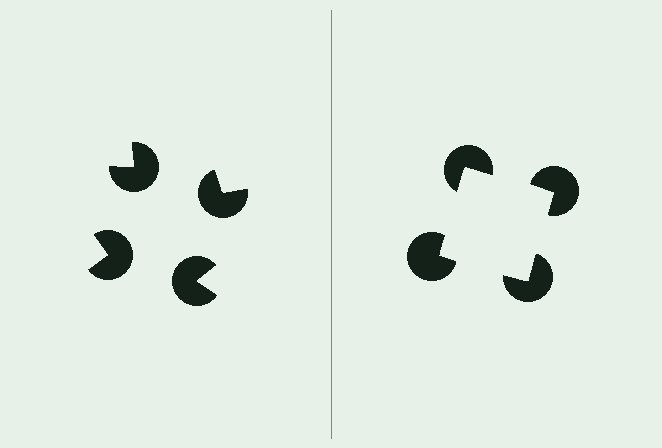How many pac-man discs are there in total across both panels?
8 — 4 on each side.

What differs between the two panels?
The pac-man discs are positioned identically on both sides; only the wedge orientations differ. On the right they align to a square; on the left they are misaligned.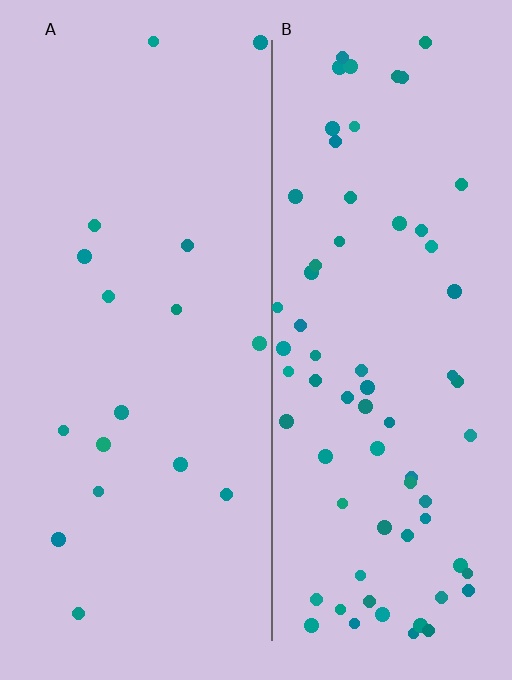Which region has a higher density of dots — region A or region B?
B (the right).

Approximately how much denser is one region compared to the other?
Approximately 4.1× — region B over region A.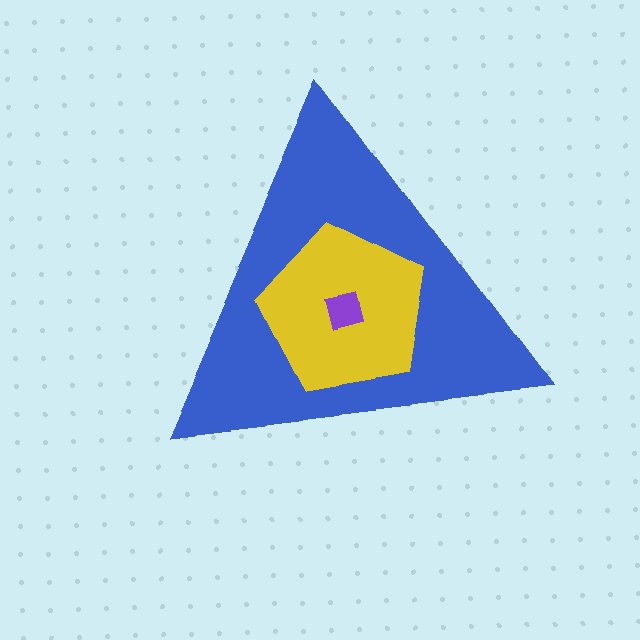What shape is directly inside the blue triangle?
The yellow pentagon.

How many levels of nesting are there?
3.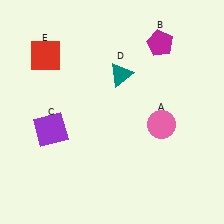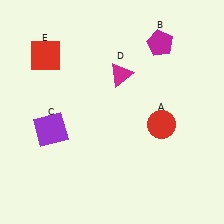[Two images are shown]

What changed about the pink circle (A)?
In Image 1, A is pink. In Image 2, it changed to red.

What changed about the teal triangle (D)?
In Image 1, D is teal. In Image 2, it changed to magenta.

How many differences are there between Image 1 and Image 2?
There are 2 differences between the two images.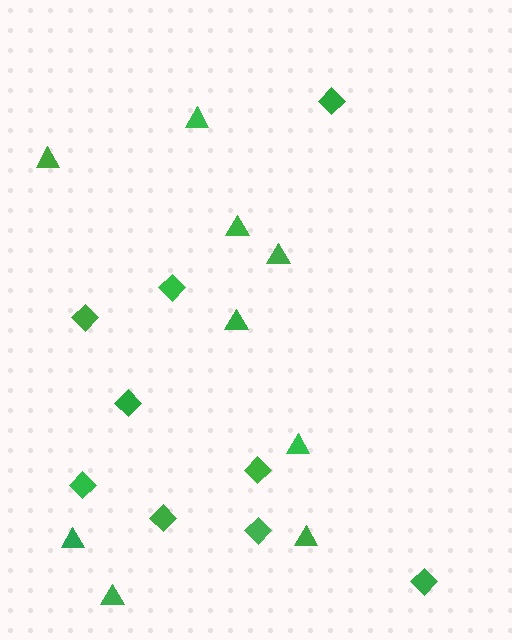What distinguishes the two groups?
There are 2 groups: one group of diamonds (9) and one group of triangles (9).